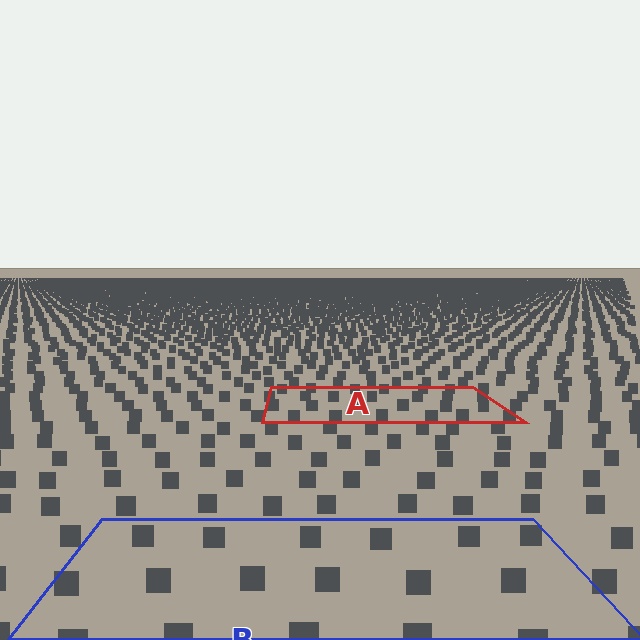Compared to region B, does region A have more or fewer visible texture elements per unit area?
Region A has more texture elements per unit area — they are packed more densely because it is farther away.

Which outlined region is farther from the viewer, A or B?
Region A is farther from the viewer — the texture elements inside it appear smaller and more densely packed.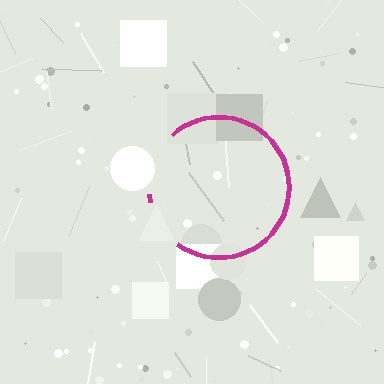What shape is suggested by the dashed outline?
The dashed outline suggests a circle.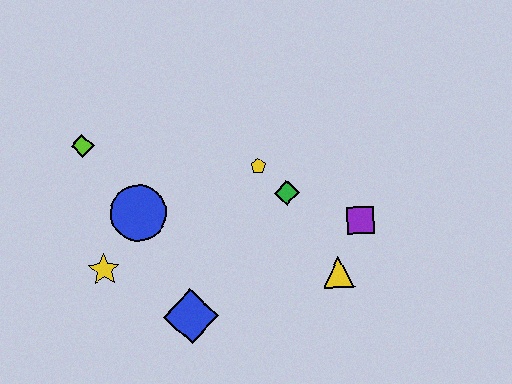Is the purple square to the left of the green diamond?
No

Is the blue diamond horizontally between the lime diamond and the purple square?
Yes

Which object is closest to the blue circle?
The yellow star is closest to the blue circle.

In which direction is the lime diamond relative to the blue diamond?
The lime diamond is above the blue diamond.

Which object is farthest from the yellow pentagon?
The yellow star is farthest from the yellow pentagon.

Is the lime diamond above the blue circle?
Yes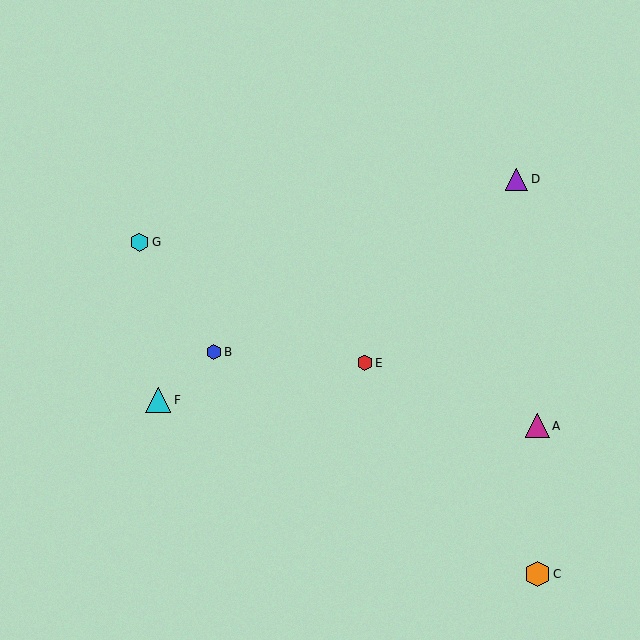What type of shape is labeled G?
Shape G is a cyan hexagon.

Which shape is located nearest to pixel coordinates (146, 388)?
The cyan triangle (labeled F) at (158, 400) is nearest to that location.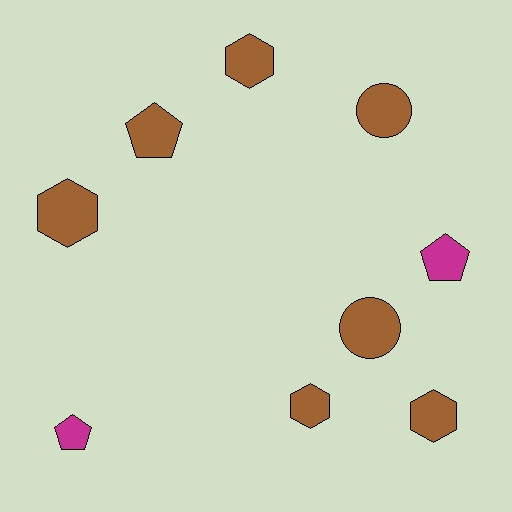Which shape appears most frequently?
Hexagon, with 4 objects.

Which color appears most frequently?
Brown, with 7 objects.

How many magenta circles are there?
There are no magenta circles.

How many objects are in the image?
There are 9 objects.